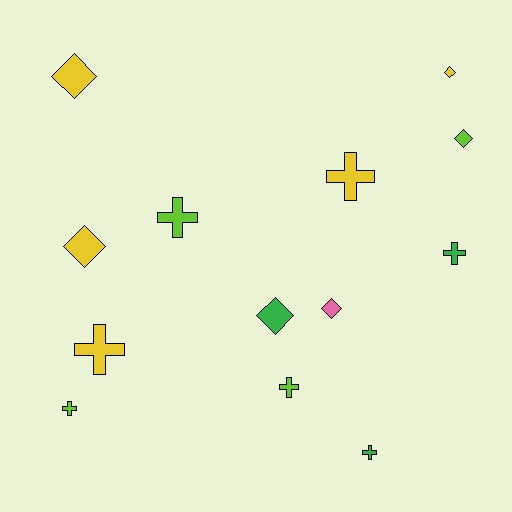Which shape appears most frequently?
Cross, with 7 objects.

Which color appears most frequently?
Yellow, with 5 objects.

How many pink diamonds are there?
There is 1 pink diamond.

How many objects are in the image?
There are 13 objects.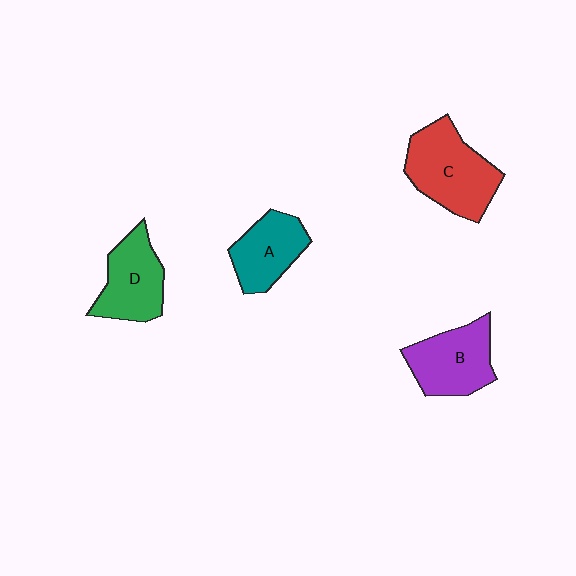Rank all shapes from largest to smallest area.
From largest to smallest: C (red), B (purple), D (green), A (teal).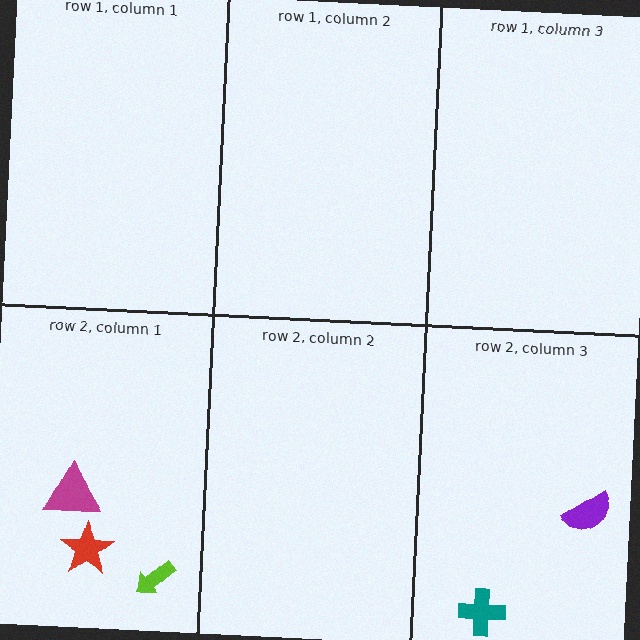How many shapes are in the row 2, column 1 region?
3.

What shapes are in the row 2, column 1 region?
The lime arrow, the red star, the magenta triangle.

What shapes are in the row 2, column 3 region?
The teal cross, the purple semicircle.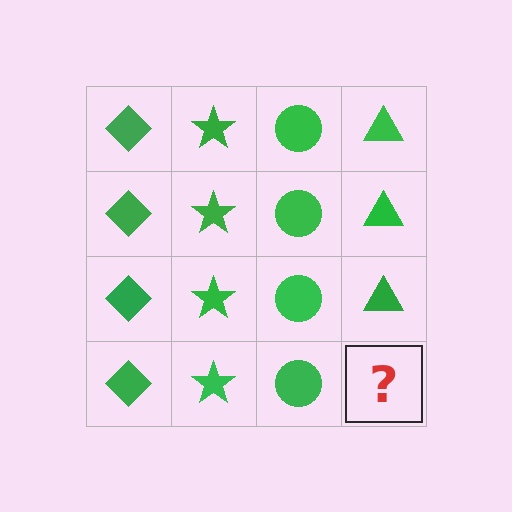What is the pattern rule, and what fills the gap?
The rule is that each column has a consistent shape. The gap should be filled with a green triangle.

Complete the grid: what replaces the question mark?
The question mark should be replaced with a green triangle.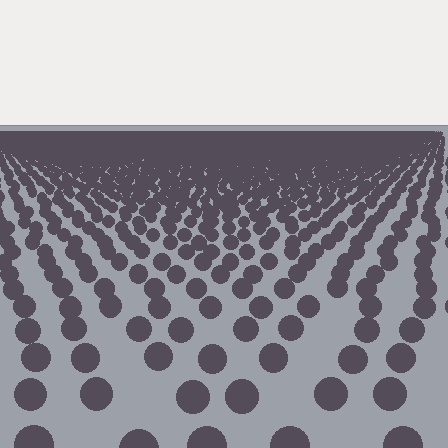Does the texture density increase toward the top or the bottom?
Density increases toward the top.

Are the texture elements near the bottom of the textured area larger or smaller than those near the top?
Larger. Near the bottom, elements are closer to the viewer and appear at a bigger on-screen size.